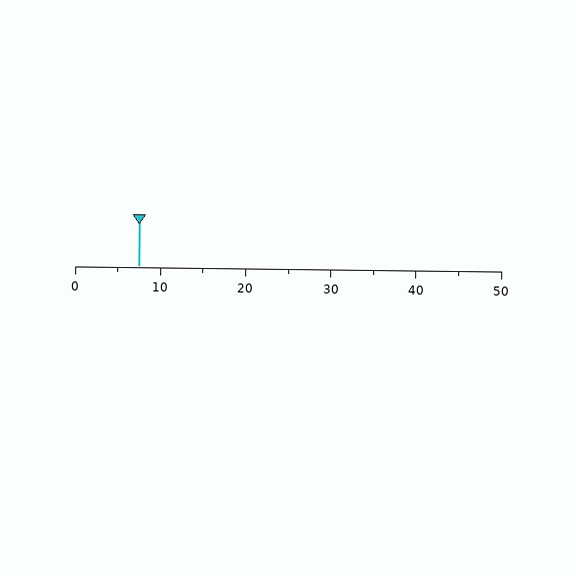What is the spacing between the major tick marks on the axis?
The major ticks are spaced 10 apart.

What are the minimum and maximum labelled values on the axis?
The axis runs from 0 to 50.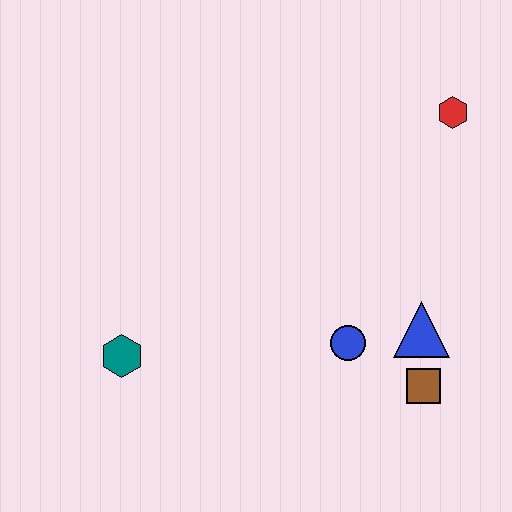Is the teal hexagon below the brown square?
No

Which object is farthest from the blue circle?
The red hexagon is farthest from the blue circle.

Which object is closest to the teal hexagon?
The blue circle is closest to the teal hexagon.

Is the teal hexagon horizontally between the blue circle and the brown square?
No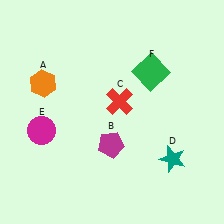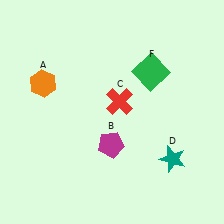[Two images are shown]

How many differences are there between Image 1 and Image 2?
There is 1 difference between the two images.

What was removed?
The magenta circle (E) was removed in Image 2.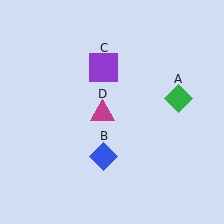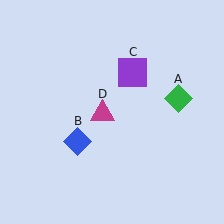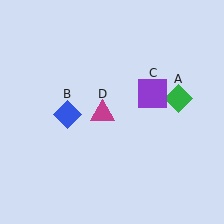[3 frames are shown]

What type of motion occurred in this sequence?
The blue diamond (object B), purple square (object C) rotated clockwise around the center of the scene.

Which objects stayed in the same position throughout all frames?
Green diamond (object A) and magenta triangle (object D) remained stationary.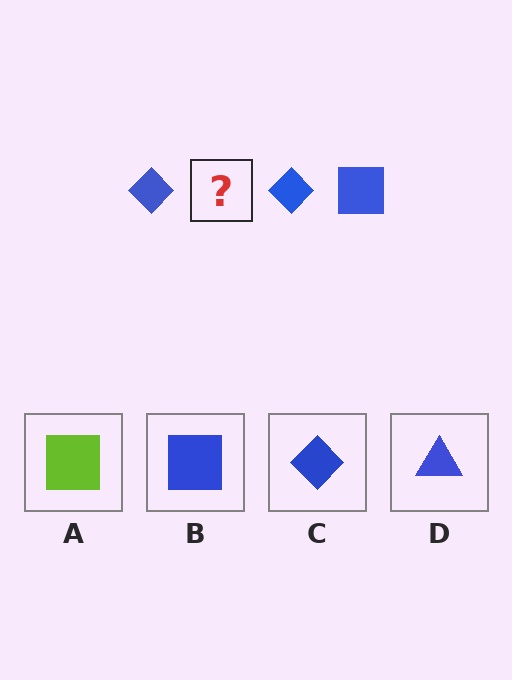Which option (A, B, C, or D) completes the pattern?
B.